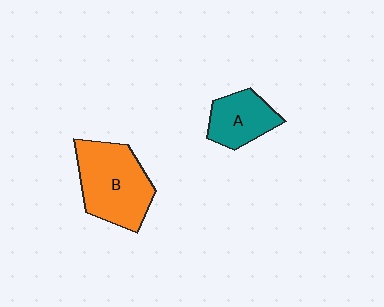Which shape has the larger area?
Shape B (orange).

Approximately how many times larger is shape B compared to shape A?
Approximately 1.7 times.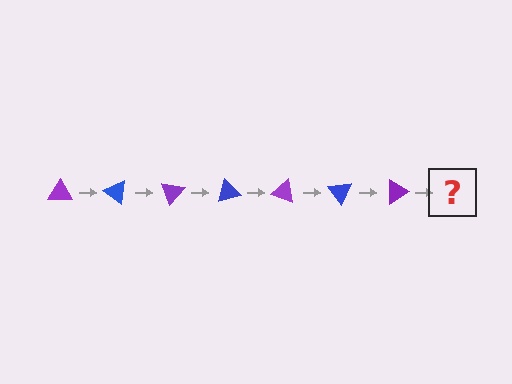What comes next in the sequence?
The next element should be a blue triangle, rotated 245 degrees from the start.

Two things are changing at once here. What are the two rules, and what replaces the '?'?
The two rules are that it rotates 35 degrees each step and the color cycles through purple and blue. The '?' should be a blue triangle, rotated 245 degrees from the start.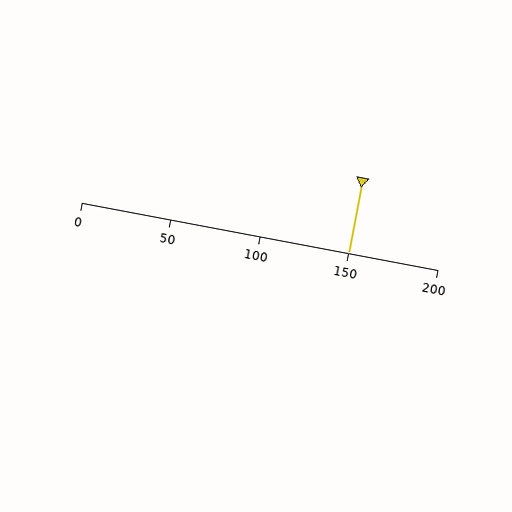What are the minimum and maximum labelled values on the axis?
The axis runs from 0 to 200.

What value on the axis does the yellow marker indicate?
The marker indicates approximately 150.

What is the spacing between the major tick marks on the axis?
The major ticks are spaced 50 apart.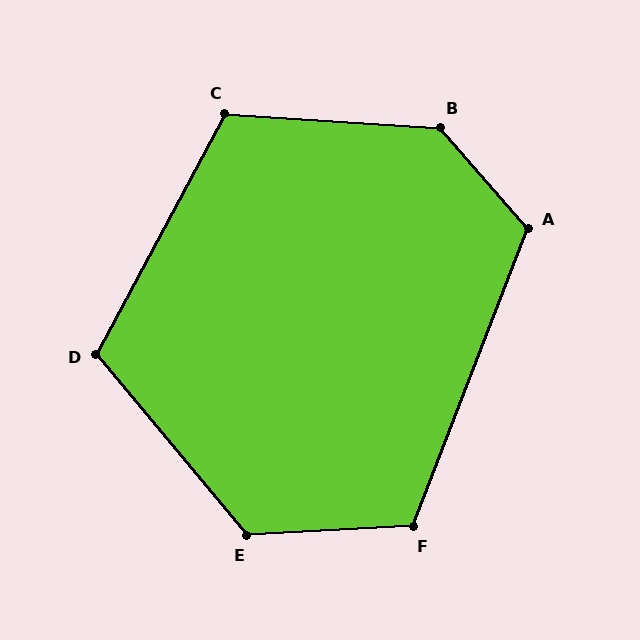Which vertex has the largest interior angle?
B, at approximately 134 degrees.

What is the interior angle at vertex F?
Approximately 114 degrees (obtuse).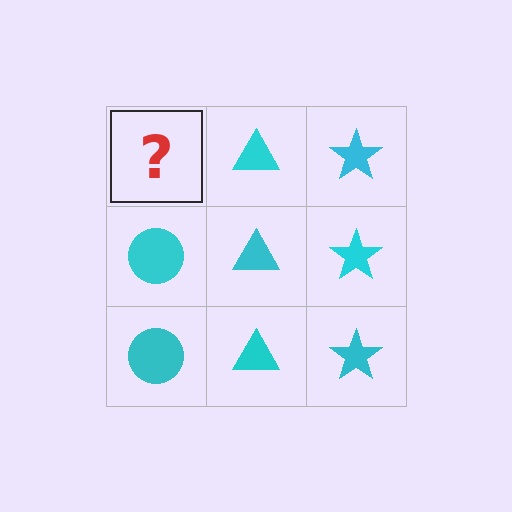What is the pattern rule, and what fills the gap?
The rule is that each column has a consistent shape. The gap should be filled with a cyan circle.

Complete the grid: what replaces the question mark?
The question mark should be replaced with a cyan circle.